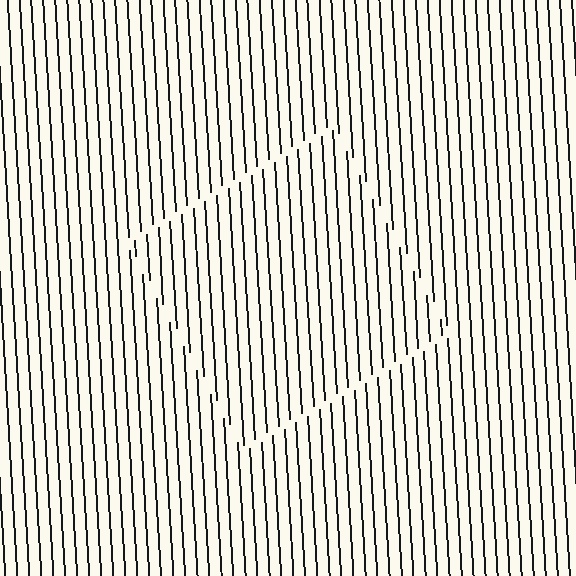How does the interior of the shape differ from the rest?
The interior of the shape contains the same grating, shifted by half a period — the contour is defined by the phase discontinuity where line-ends from the inner and outer gratings abut.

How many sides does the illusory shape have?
4 sides — the line-ends trace a square.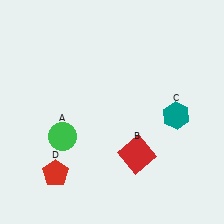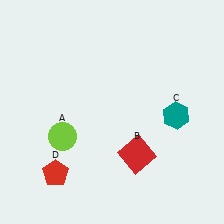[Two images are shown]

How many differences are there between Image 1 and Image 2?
There is 1 difference between the two images.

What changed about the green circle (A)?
In Image 1, A is green. In Image 2, it changed to lime.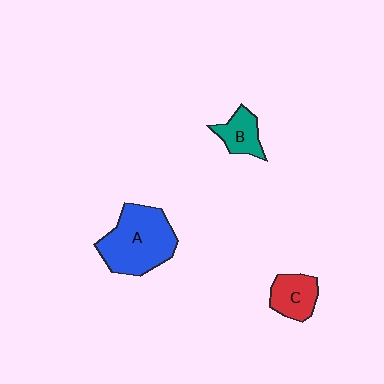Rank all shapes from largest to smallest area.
From largest to smallest: A (blue), C (red), B (teal).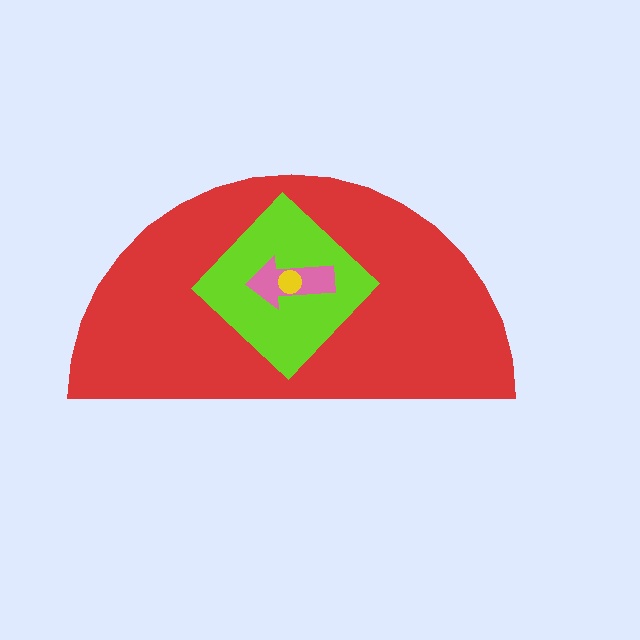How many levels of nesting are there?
4.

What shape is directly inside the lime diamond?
The pink arrow.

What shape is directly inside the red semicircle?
The lime diamond.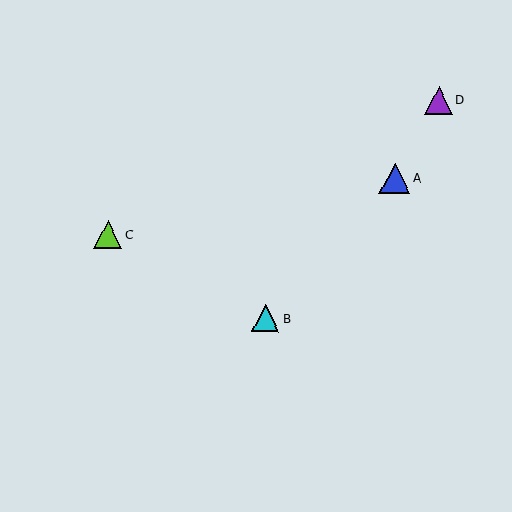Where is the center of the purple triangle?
The center of the purple triangle is at (439, 100).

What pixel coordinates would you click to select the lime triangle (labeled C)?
Click at (108, 234) to select the lime triangle C.